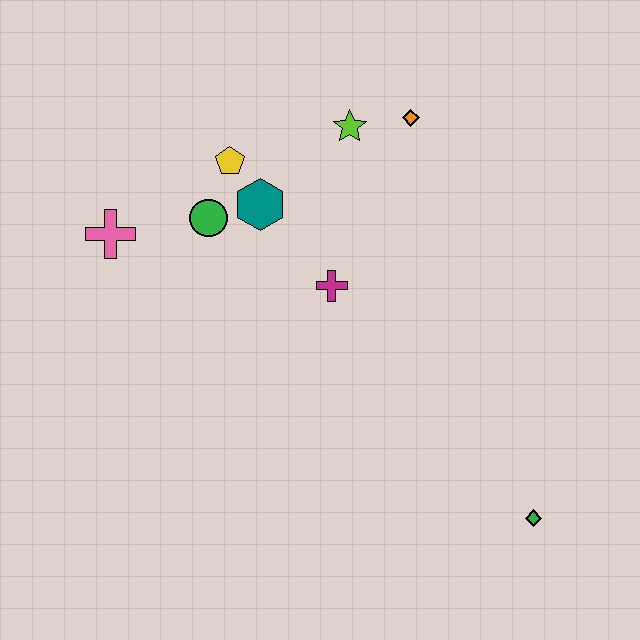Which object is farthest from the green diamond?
The pink cross is farthest from the green diamond.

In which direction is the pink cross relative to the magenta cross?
The pink cross is to the left of the magenta cross.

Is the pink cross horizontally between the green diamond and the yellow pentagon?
No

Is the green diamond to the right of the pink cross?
Yes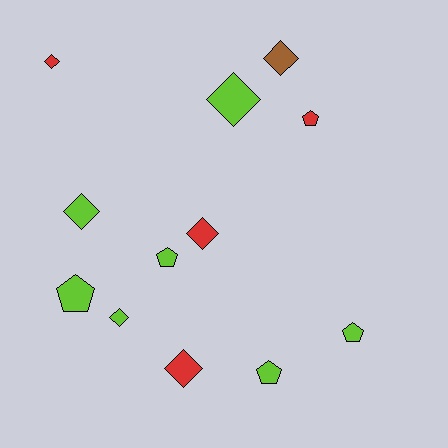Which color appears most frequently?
Lime, with 7 objects.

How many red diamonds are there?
There are 3 red diamonds.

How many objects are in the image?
There are 12 objects.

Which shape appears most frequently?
Diamond, with 7 objects.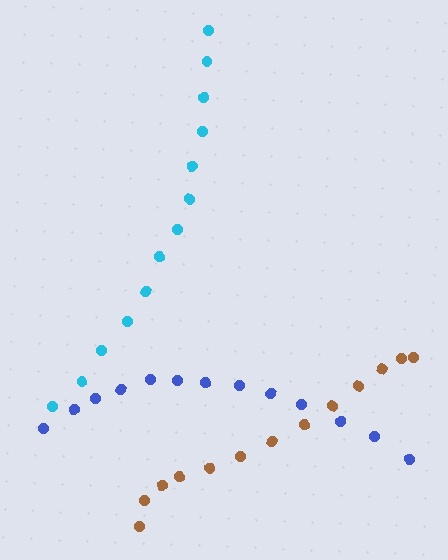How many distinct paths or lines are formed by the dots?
There are 3 distinct paths.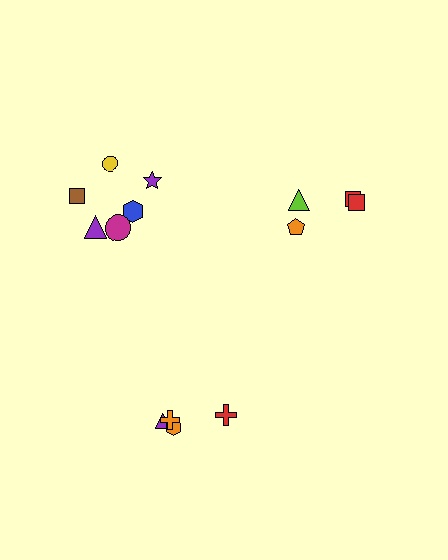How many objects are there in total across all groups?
There are 14 objects.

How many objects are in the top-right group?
There are 4 objects.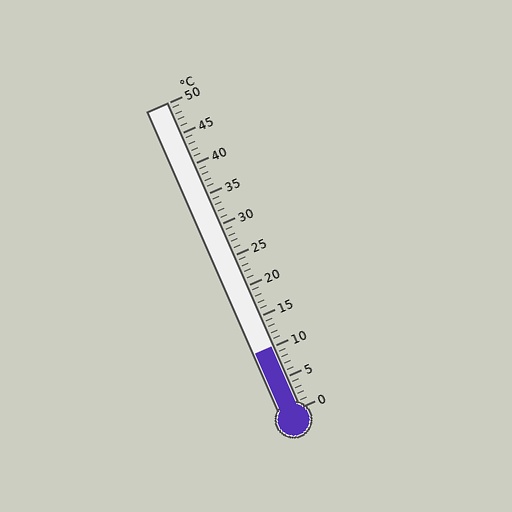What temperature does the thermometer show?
The thermometer shows approximately 10°C.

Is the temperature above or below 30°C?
The temperature is below 30°C.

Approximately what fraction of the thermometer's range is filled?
The thermometer is filled to approximately 20% of its range.